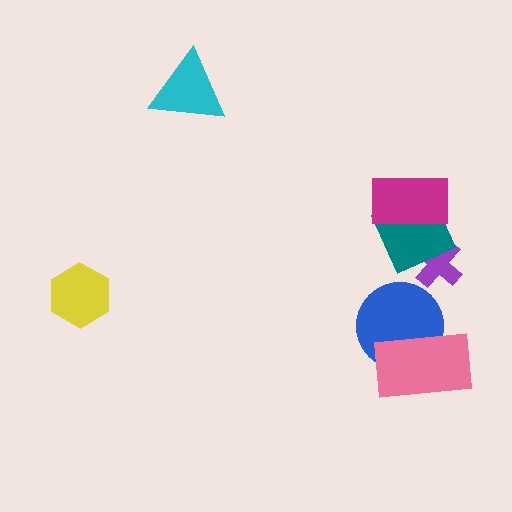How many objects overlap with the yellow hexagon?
0 objects overlap with the yellow hexagon.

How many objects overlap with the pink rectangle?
1 object overlaps with the pink rectangle.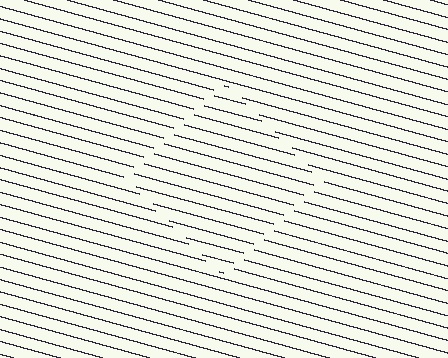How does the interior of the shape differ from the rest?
The interior of the shape contains the same grating, shifted by half a period — the contour is defined by the phase discontinuity where line-ends from the inner and outer gratings abut.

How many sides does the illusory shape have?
4 sides — the line-ends trace a square.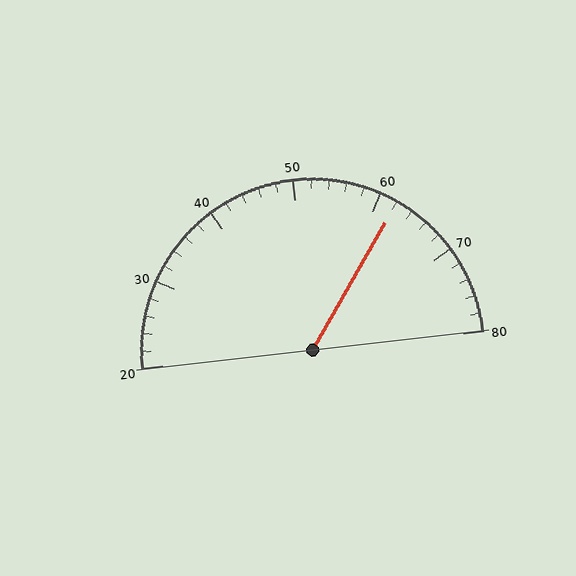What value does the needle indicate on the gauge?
The needle indicates approximately 62.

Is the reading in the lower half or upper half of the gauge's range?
The reading is in the upper half of the range (20 to 80).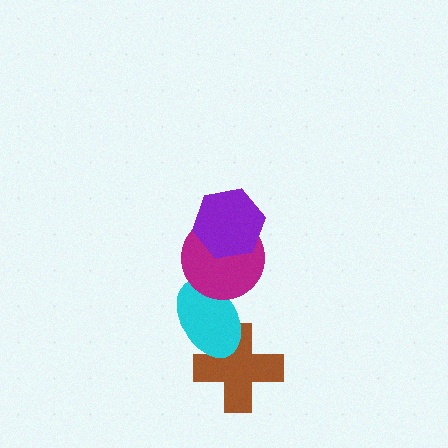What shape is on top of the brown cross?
The cyan ellipse is on top of the brown cross.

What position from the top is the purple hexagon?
The purple hexagon is 1st from the top.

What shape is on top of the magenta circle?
The purple hexagon is on top of the magenta circle.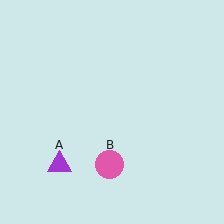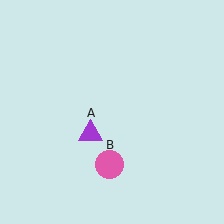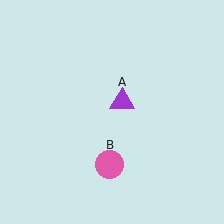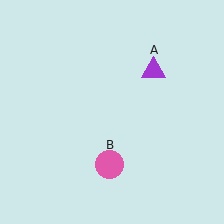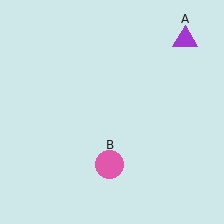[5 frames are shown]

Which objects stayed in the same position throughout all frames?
Pink circle (object B) remained stationary.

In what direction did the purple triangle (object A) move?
The purple triangle (object A) moved up and to the right.